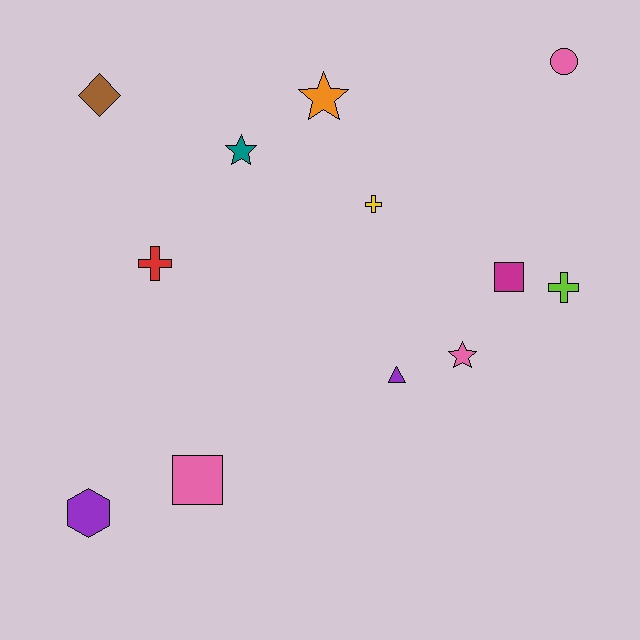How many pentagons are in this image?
There are no pentagons.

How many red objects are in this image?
There is 1 red object.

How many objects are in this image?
There are 12 objects.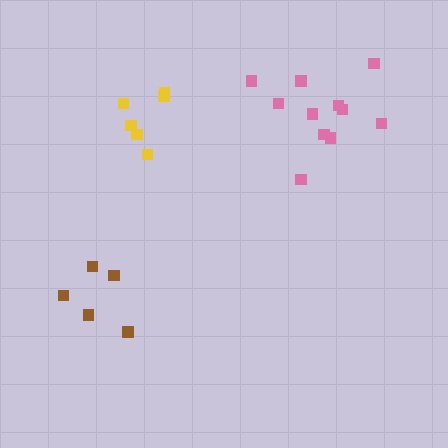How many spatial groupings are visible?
There are 3 spatial groupings.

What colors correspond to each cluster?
The clusters are colored: yellow, brown, pink.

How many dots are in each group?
Group 1: 6 dots, Group 2: 5 dots, Group 3: 11 dots (22 total).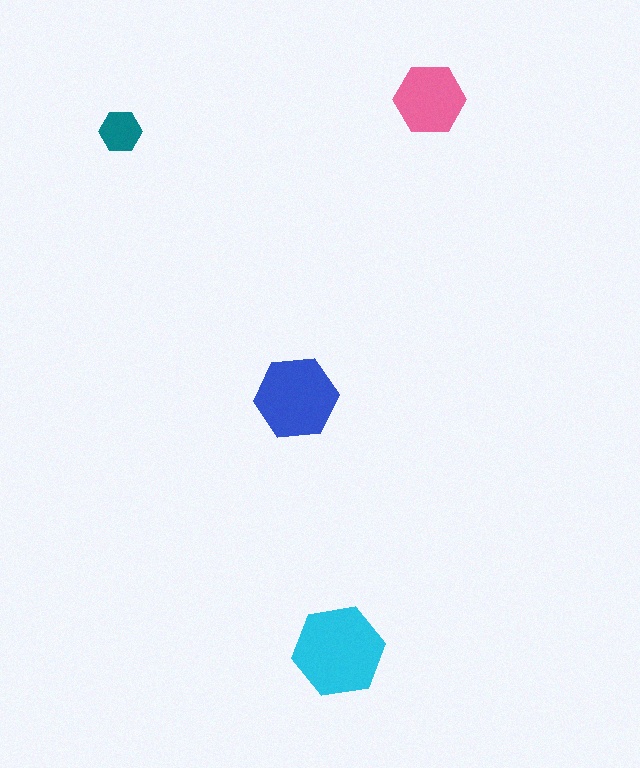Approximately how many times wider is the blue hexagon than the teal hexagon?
About 2 times wider.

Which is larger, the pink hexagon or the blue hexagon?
The blue one.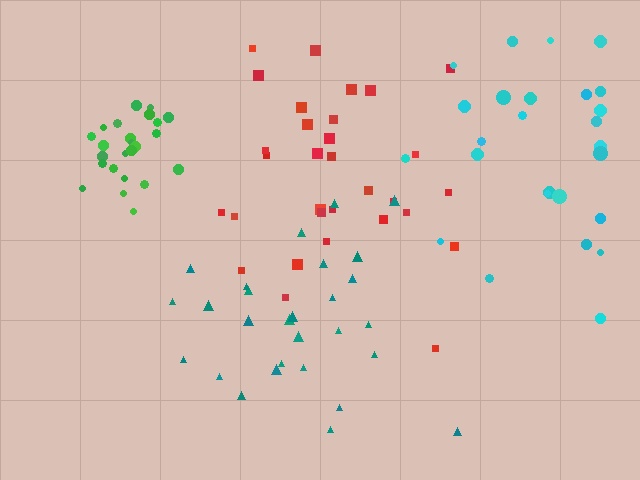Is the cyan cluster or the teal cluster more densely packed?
Teal.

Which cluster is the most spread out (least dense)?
Cyan.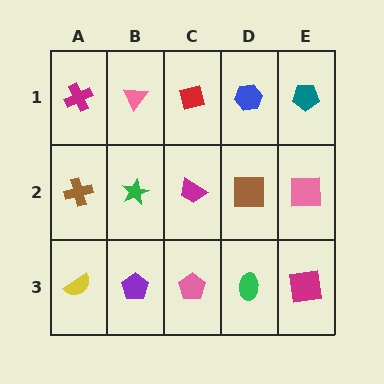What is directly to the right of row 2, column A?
A green star.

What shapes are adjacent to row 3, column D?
A brown square (row 2, column D), a pink pentagon (row 3, column C), a magenta square (row 3, column E).